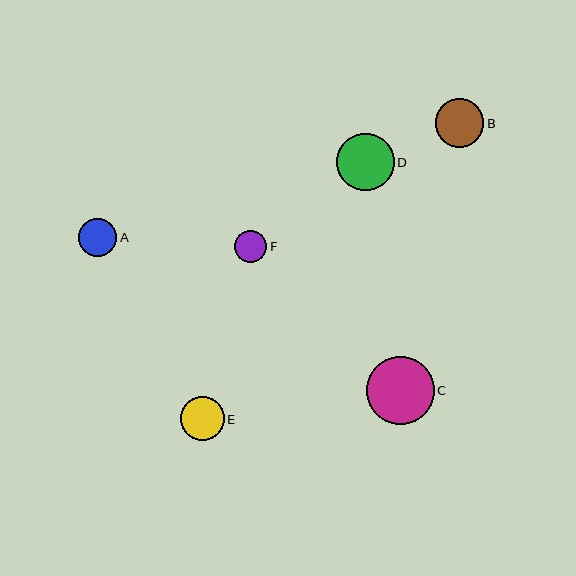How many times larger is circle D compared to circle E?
Circle D is approximately 1.3 times the size of circle E.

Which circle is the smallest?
Circle F is the smallest with a size of approximately 32 pixels.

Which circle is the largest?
Circle C is the largest with a size of approximately 68 pixels.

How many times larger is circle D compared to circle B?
Circle D is approximately 1.2 times the size of circle B.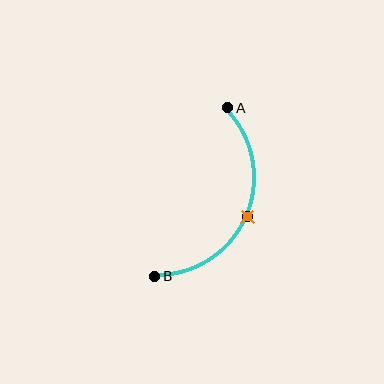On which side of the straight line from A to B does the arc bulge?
The arc bulges to the right of the straight line connecting A and B.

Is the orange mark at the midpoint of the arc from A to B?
Yes. The orange mark lies on the arc at equal arc-length from both A and B — it is the arc midpoint.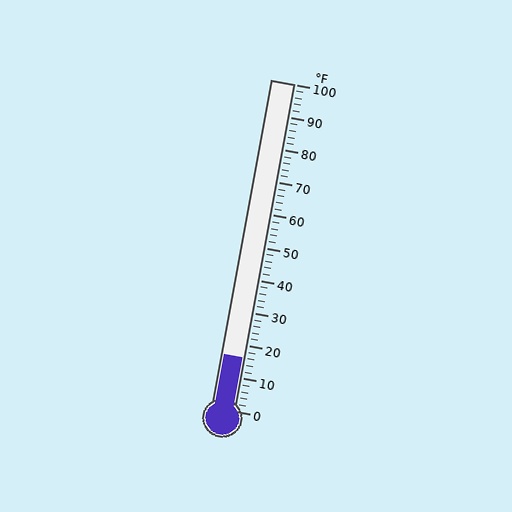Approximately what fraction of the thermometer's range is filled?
The thermometer is filled to approximately 15% of its range.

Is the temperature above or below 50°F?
The temperature is below 50°F.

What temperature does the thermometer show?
The thermometer shows approximately 16°F.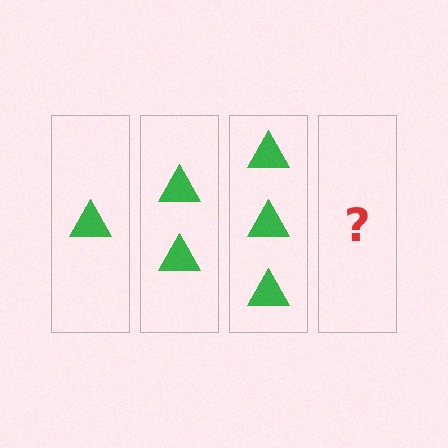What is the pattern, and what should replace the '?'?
The pattern is that each step adds one more triangle. The '?' should be 4 triangles.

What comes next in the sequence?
The next element should be 4 triangles.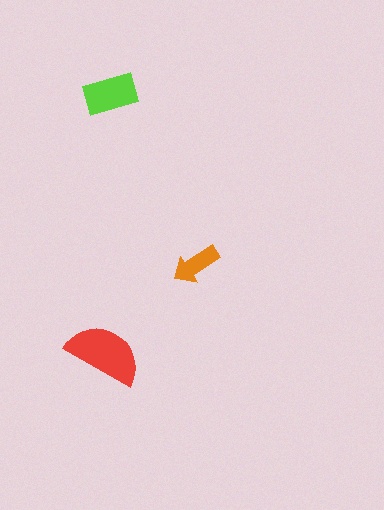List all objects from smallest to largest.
The orange arrow, the lime rectangle, the red semicircle.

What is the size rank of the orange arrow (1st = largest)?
3rd.